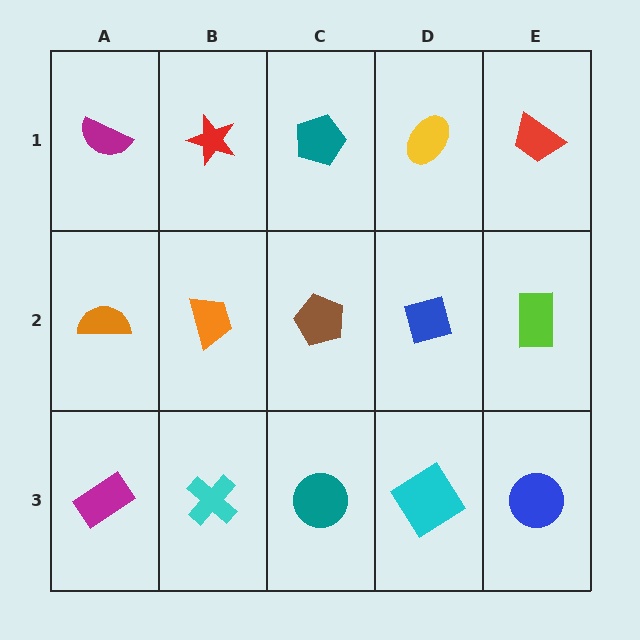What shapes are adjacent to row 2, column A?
A magenta semicircle (row 1, column A), a magenta rectangle (row 3, column A), an orange trapezoid (row 2, column B).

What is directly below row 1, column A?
An orange semicircle.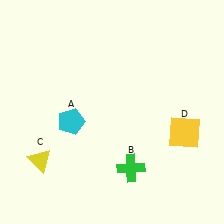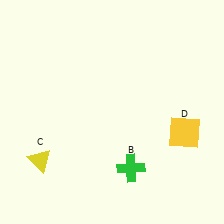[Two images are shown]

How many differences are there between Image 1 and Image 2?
There is 1 difference between the two images.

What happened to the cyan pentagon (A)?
The cyan pentagon (A) was removed in Image 2. It was in the bottom-left area of Image 1.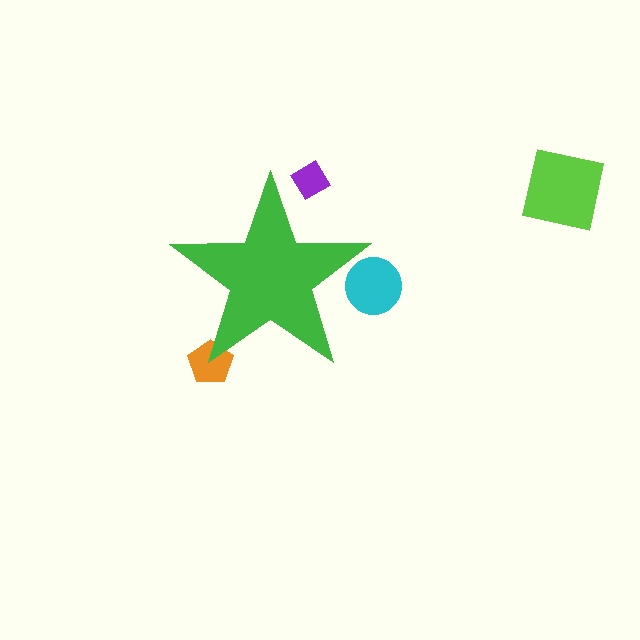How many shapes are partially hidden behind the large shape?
3 shapes are partially hidden.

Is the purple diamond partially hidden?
Yes, the purple diamond is partially hidden behind the green star.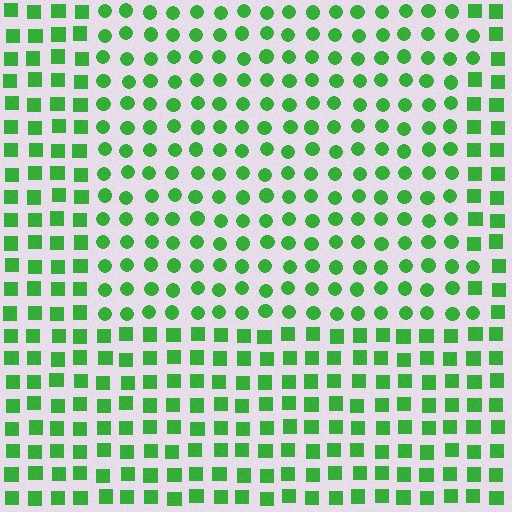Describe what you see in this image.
The image is filled with small green elements arranged in a uniform grid. A rectangle-shaped region contains circles, while the surrounding area contains squares. The boundary is defined purely by the change in element shape.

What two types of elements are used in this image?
The image uses circles inside the rectangle region and squares outside it.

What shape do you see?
I see a rectangle.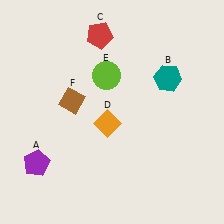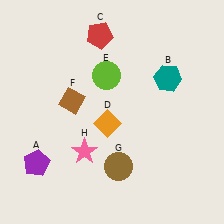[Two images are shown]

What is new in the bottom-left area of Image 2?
A pink star (H) was added in the bottom-left area of Image 2.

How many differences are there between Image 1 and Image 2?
There are 2 differences between the two images.